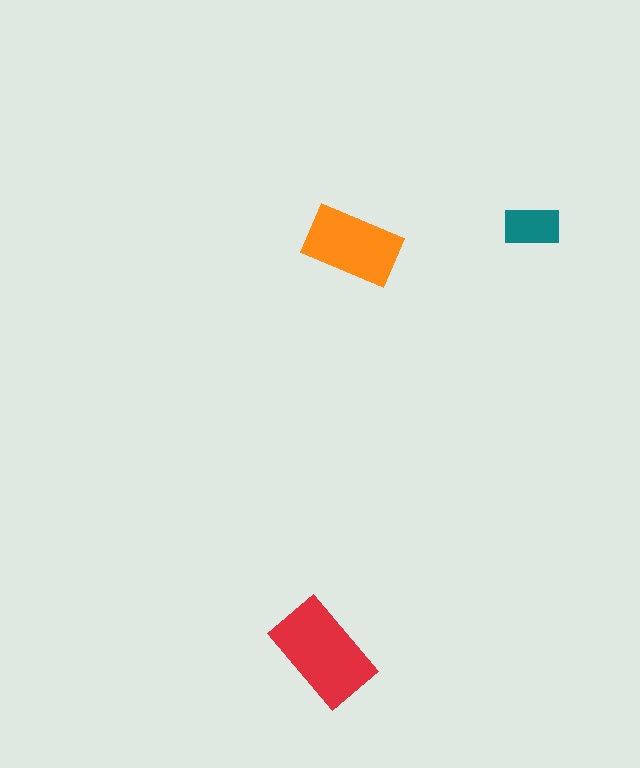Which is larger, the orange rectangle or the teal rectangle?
The orange one.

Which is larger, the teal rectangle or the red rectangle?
The red one.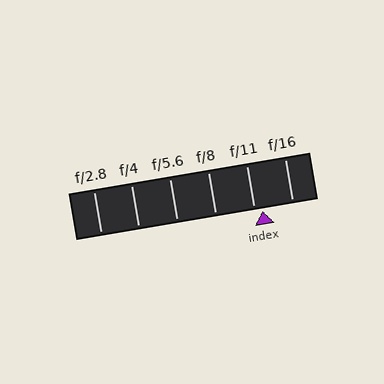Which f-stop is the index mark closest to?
The index mark is closest to f/11.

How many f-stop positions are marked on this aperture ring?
There are 6 f-stop positions marked.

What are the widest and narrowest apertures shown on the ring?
The widest aperture shown is f/2.8 and the narrowest is f/16.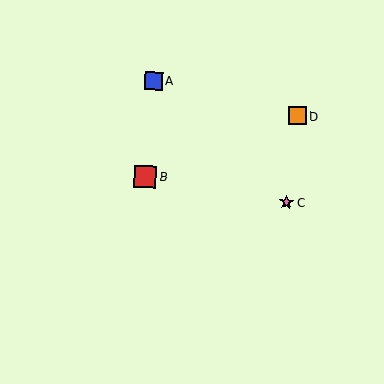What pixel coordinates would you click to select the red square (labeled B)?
Click at (145, 177) to select the red square B.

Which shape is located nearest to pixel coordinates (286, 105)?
The orange square (labeled D) at (297, 116) is nearest to that location.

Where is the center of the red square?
The center of the red square is at (145, 177).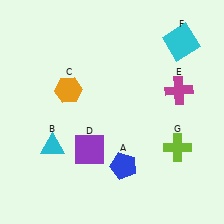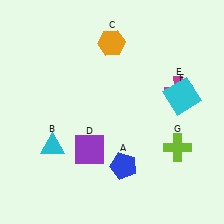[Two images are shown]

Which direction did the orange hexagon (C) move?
The orange hexagon (C) moved up.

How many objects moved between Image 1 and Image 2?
2 objects moved between the two images.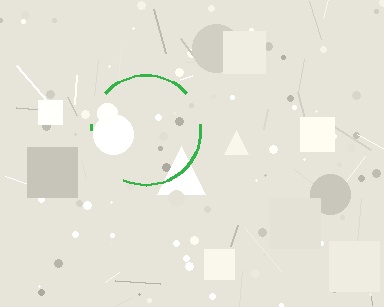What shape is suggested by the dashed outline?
The dashed outline suggests a circle.